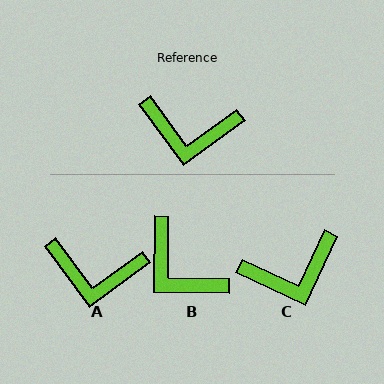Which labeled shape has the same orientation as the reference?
A.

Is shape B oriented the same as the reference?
No, it is off by about 37 degrees.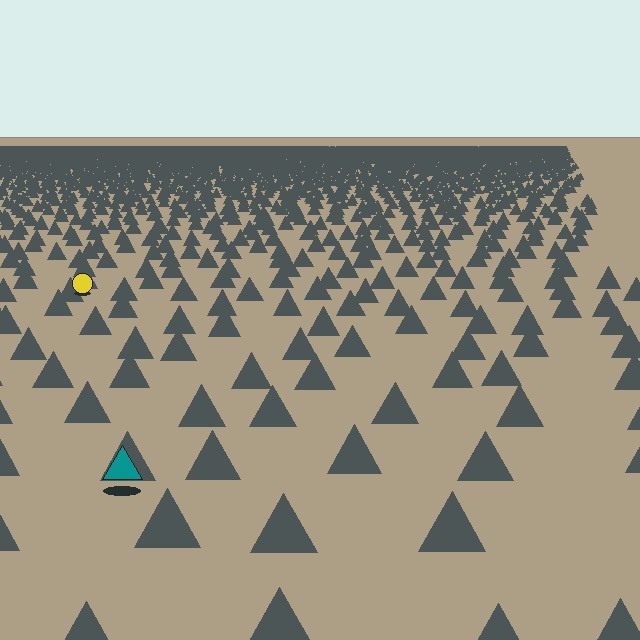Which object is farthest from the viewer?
The yellow circle is farthest from the viewer. It appears smaller and the ground texture around it is denser.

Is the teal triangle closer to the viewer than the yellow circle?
Yes. The teal triangle is closer — you can tell from the texture gradient: the ground texture is coarser near it.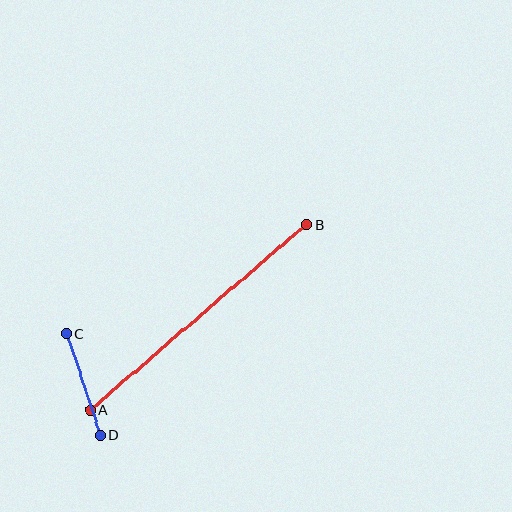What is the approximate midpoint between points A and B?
The midpoint is at approximately (198, 317) pixels.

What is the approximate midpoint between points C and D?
The midpoint is at approximately (84, 385) pixels.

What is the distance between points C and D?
The distance is approximately 107 pixels.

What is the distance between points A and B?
The distance is approximately 285 pixels.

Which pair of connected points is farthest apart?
Points A and B are farthest apart.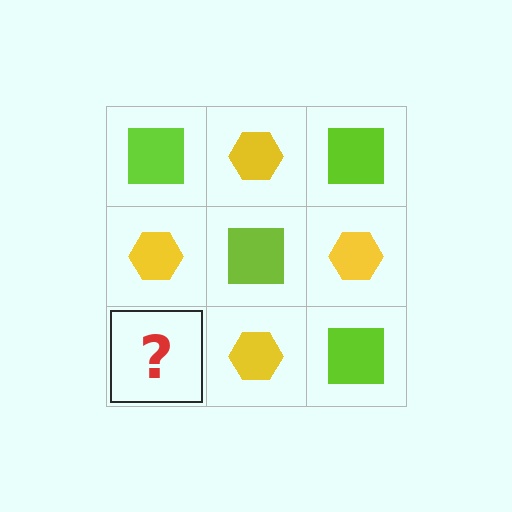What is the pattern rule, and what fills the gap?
The rule is that it alternates lime square and yellow hexagon in a checkerboard pattern. The gap should be filled with a lime square.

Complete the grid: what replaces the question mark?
The question mark should be replaced with a lime square.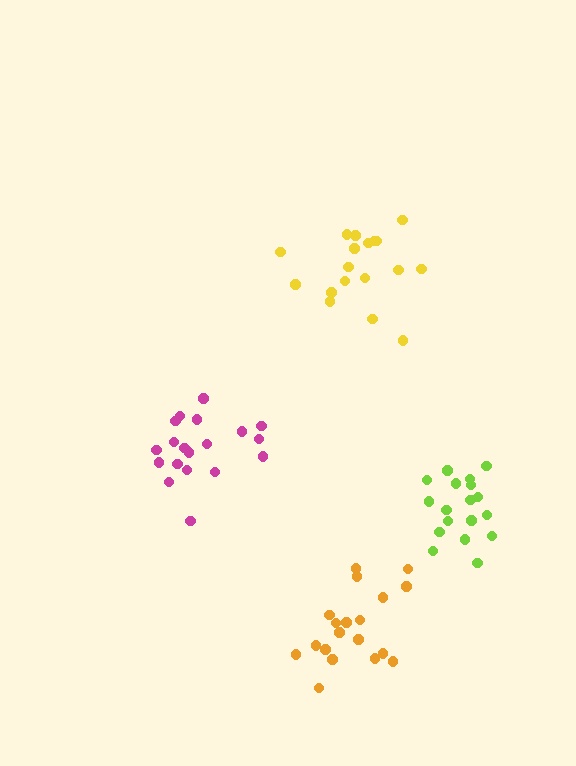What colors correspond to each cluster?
The clusters are colored: lime, yellow, orange, magenta.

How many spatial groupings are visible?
There are 4 spatial groupings.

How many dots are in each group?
Group 1: 18 dots, Group 2: 18 dots, Group 3: 19 dots, Group 4: 19 dots (74 total).